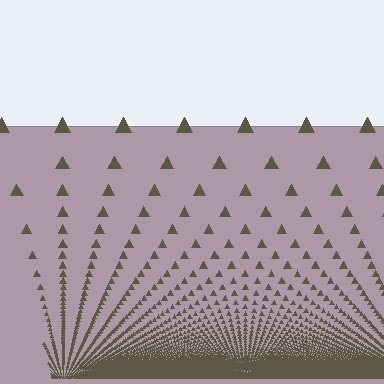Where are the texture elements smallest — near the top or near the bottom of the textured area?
Near the bottom.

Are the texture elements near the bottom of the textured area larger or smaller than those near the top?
Smaller. The gradient is inverted — elements near the bottom are smaller and denser.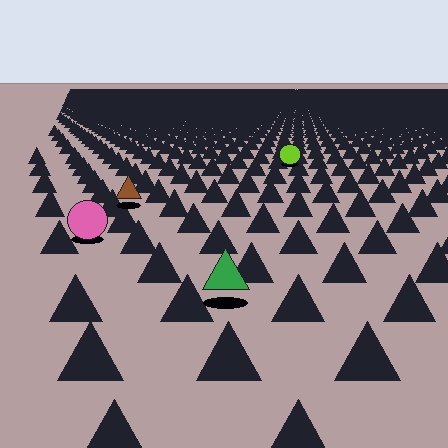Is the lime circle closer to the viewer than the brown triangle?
No. The brown triangle is closer — you can tell from the texture gradient: the ground texture is coarser near it.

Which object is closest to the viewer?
The green triangle is closest. The texture marks near it are larger and more spread out.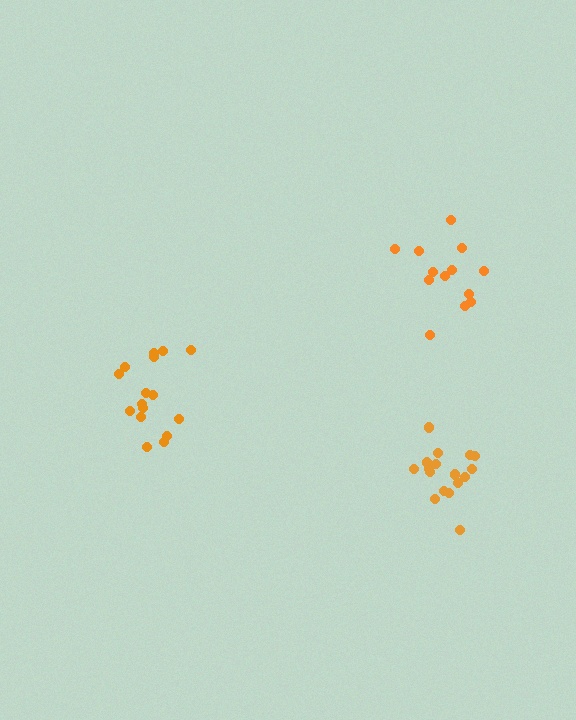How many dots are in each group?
Group 1: 17 dots, Group 2: 16 dots, Group 3: 13 dots (46 total).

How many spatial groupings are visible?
There are 3 spatial groupings.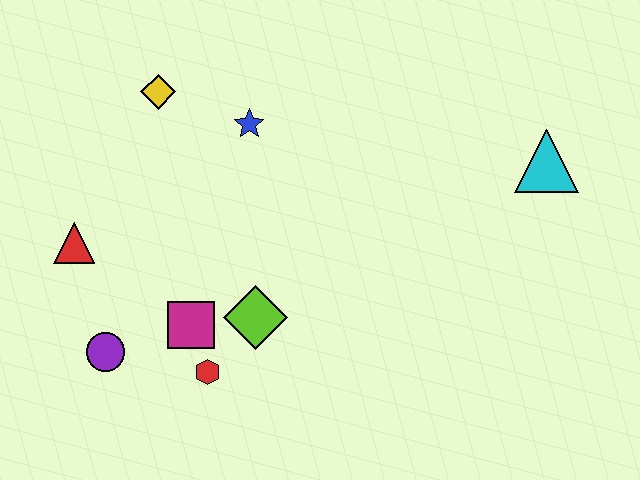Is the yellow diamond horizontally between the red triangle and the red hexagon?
Yes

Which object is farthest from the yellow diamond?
The cyan triangle is farthest from the yellow diamond.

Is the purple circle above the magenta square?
No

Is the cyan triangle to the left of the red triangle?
No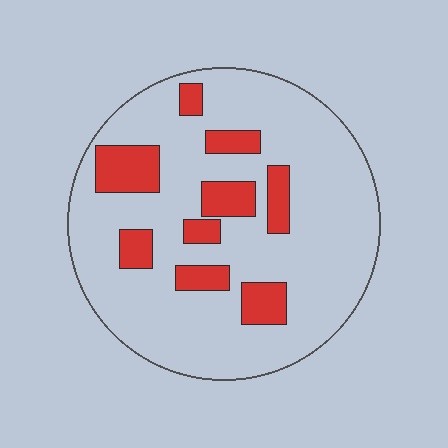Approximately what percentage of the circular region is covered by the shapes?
Approximately 20%.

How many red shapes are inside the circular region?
9.